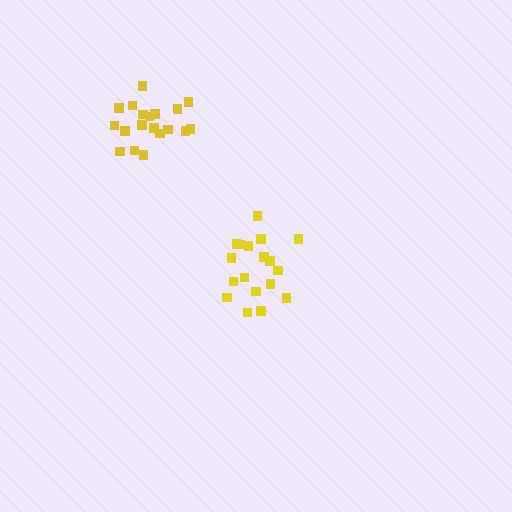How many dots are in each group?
Group 1: 19 dots, Group 2: 18 dots (37 total).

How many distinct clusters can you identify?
There are 2 distinct clusters.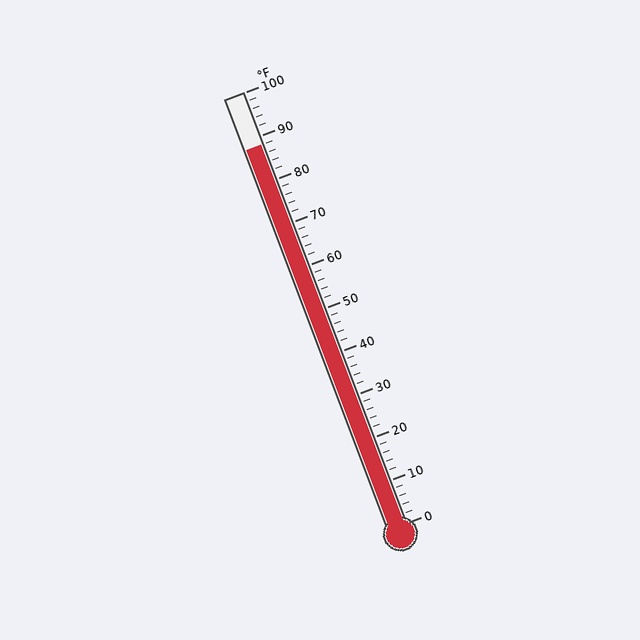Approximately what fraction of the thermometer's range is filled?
The thermometer is filled to approximately 90% of its range.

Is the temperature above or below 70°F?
The temperature is above 70°F.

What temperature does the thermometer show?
The thermometer shows approximately 88°F.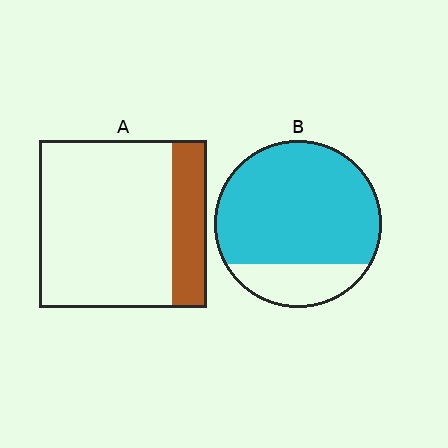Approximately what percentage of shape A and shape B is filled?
A is approximately 20% and B is approximately 80%.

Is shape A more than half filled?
No.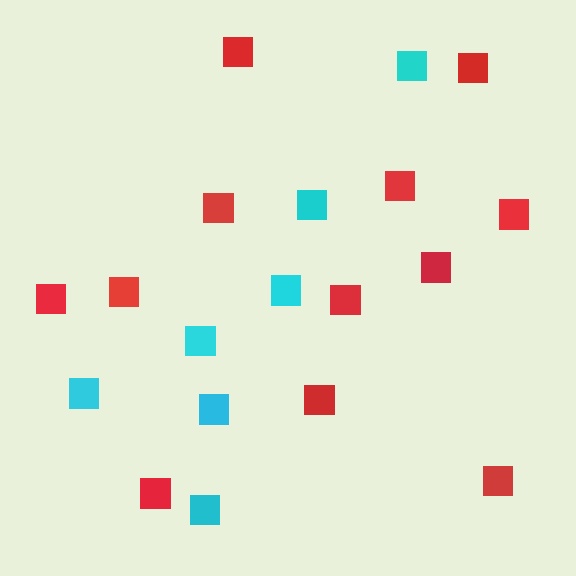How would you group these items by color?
There are 2 groups: one group of red squares (12) and one group of cyan squares (7).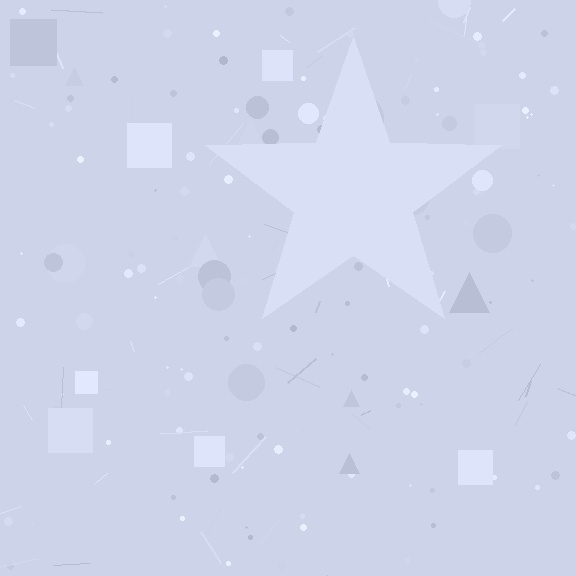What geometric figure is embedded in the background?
A star is embedded in the background.